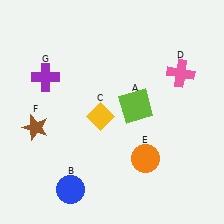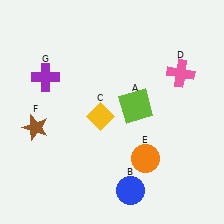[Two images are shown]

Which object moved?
The blue circle (B) moved right.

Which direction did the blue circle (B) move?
The blue circle (B) moved right.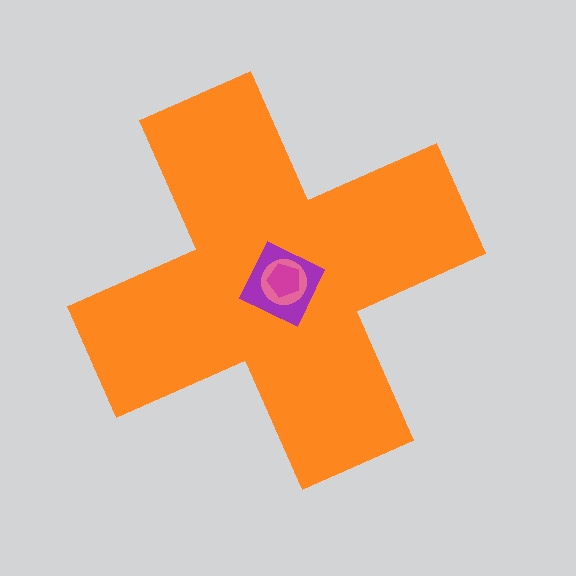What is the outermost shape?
The orange cross.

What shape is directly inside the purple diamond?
The pink circle.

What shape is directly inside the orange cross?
The purple diamond.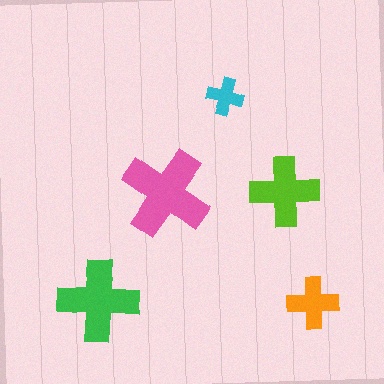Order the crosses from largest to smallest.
the pink one, the green one, the lime one, the orange one, the cyan one.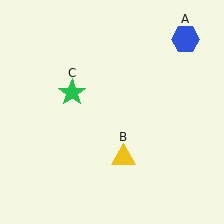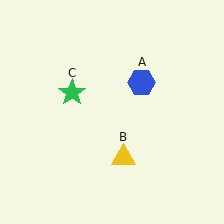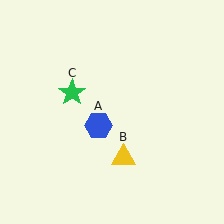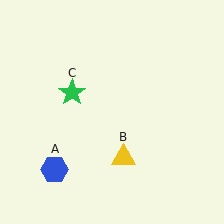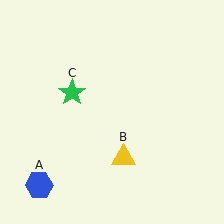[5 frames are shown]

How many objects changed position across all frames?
1 object changed position: blue hexagon (object A).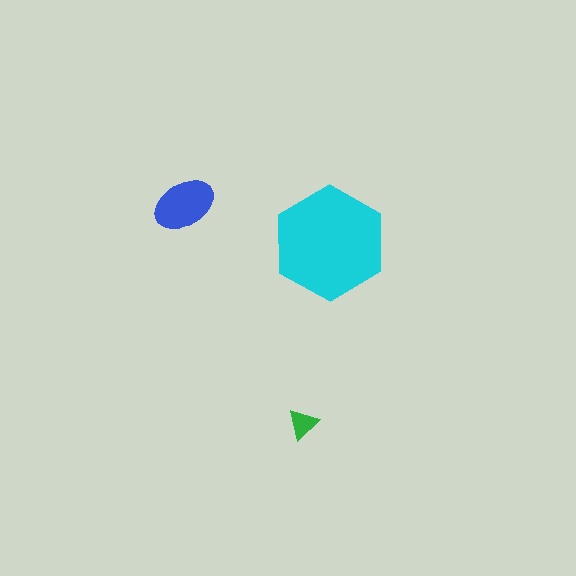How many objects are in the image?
There are 3 objects in the image.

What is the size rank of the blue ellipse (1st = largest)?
2nd.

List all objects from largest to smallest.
The cyan hexagon, the blue ellipse, the green triangle.